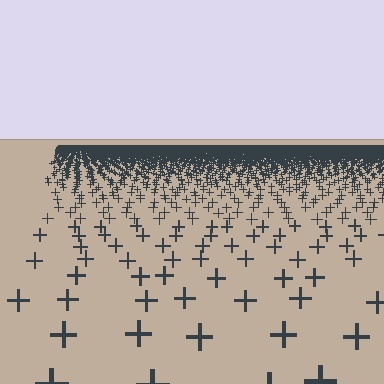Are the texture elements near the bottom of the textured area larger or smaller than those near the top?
Larger. Near the bottom, elements are closer to the viewer and appear at a bigger on-screen size.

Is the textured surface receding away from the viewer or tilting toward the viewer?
The surface is receding away from the viewer. Texture elements get smaller and denser toward the top.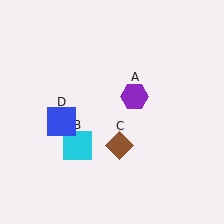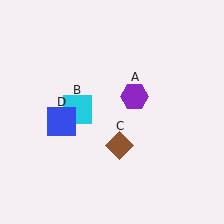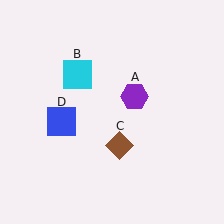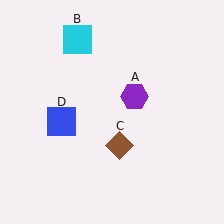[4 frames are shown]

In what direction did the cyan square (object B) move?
The cyan square (object B) moved up.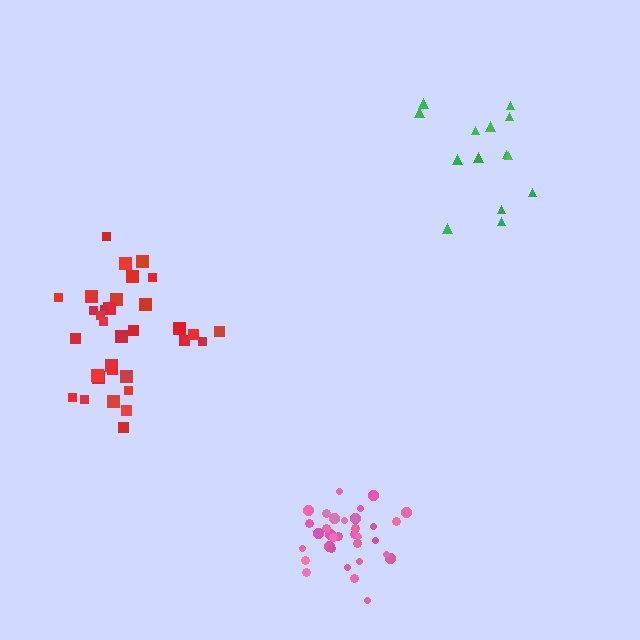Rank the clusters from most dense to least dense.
pink, red, green.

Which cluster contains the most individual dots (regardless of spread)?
Pink (33).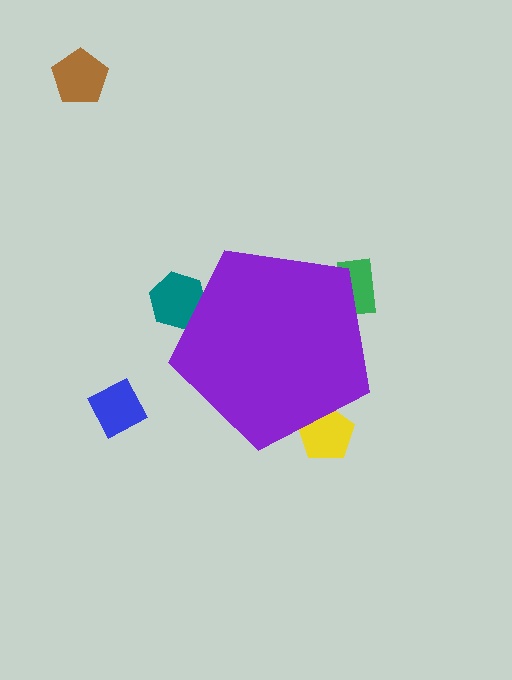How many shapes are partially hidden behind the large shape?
3 shapes are partially hidden.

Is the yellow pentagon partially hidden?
Yes, the yellow pentagon is partially hidden behind the purple pentagon.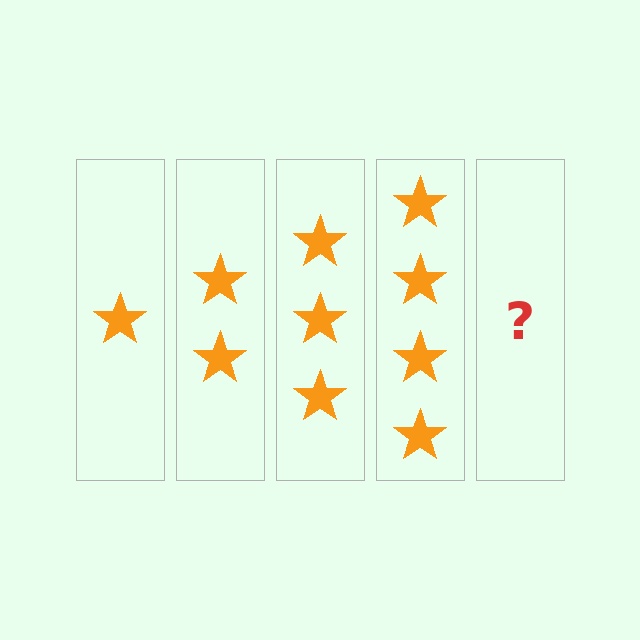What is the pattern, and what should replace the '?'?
The pattern is that each step adds one more star. The '?' should be 5 stars.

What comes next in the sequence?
The next element should be 5 stars.